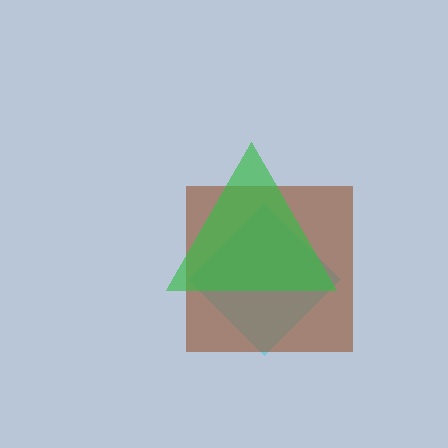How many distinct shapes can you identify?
There are 3 distinct shapes: a cyan diamond, a brown square, a green triangle.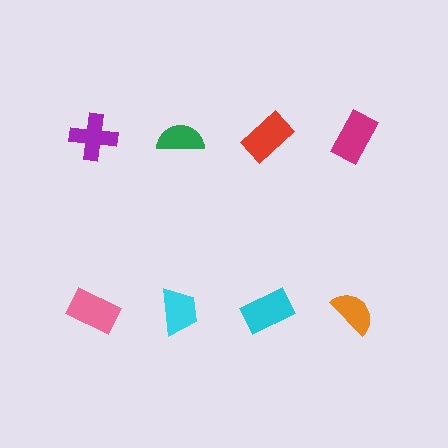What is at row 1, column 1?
A purple cross.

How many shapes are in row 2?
4 shapes.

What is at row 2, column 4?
An orange semicircle.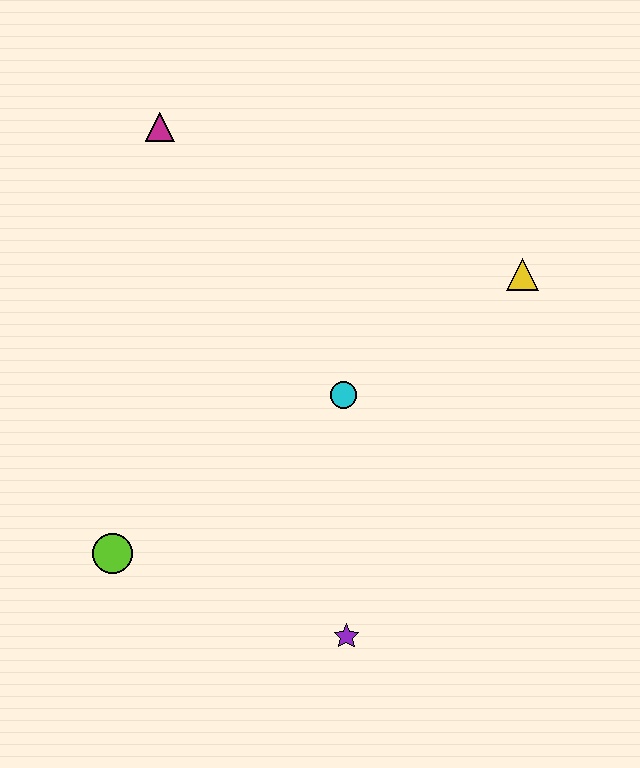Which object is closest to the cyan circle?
The yellow triangle is closest to the cyan circle.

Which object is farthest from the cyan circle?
The magenta triangle is farthest from the cyan circle.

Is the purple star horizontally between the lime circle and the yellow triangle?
Yes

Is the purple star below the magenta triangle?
Yes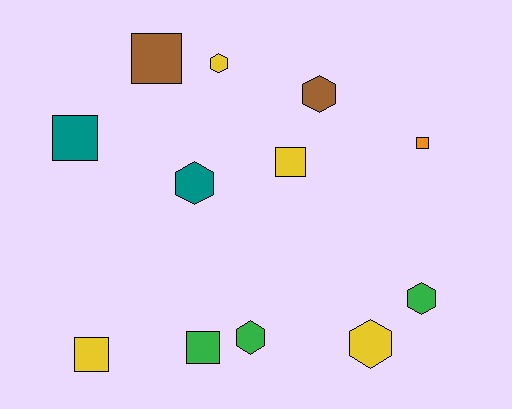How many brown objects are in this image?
There are 2 brown objects.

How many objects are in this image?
There are 12 objects.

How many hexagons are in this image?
There are 6 hexagons.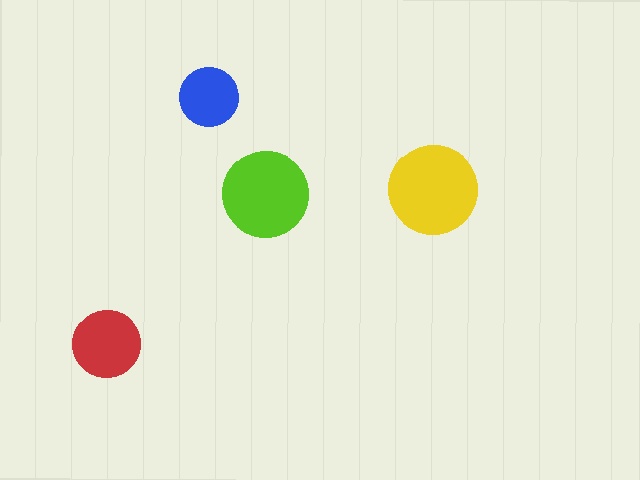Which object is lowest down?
The red circle is bottommost.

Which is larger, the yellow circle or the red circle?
The yellow one.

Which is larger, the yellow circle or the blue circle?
The yellow one.